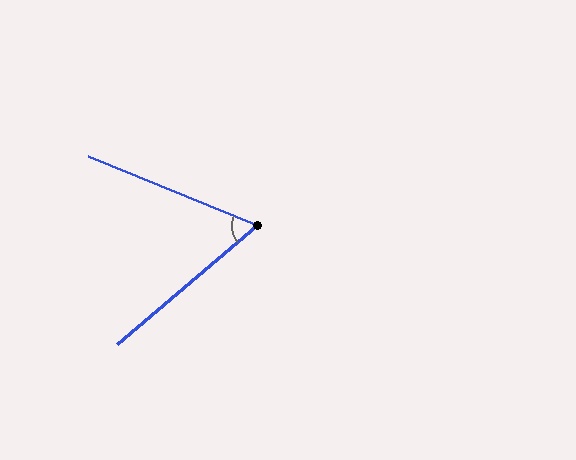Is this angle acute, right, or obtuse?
It is acute.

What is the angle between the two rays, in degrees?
Approximately 63 degrees.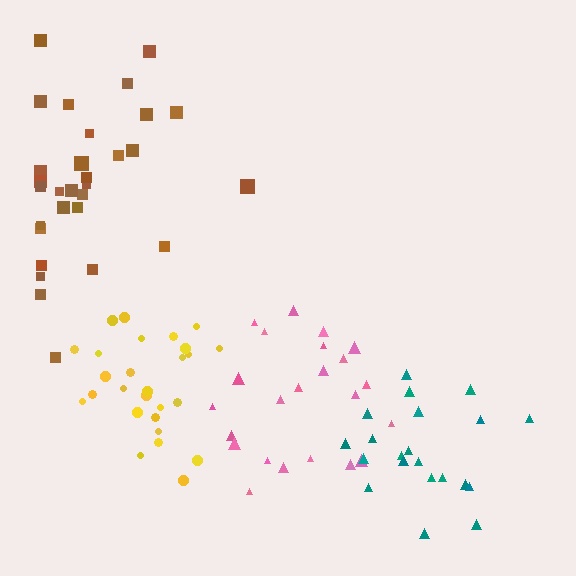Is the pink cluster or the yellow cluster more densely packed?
Yellow.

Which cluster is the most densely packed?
Yellow.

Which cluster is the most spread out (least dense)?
Brown.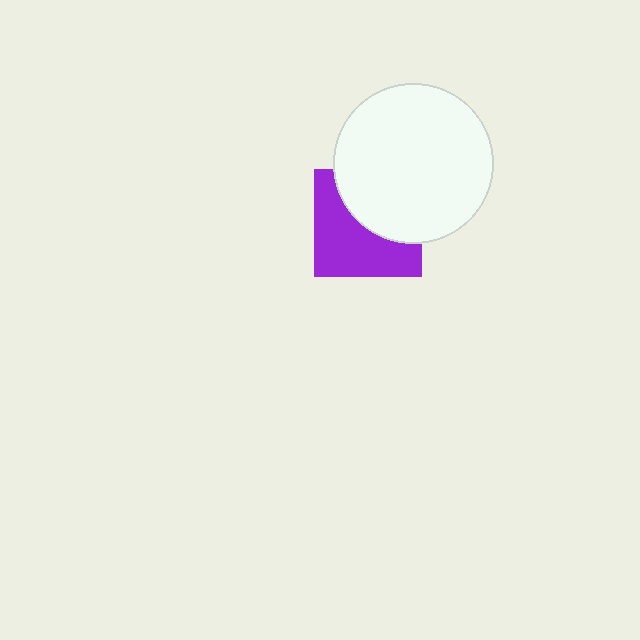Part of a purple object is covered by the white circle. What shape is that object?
It is a square.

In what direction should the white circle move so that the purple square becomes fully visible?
The white circle should move toward the upper-right. That is the shortest direction to clear the overlap and leave the purple square fully visible.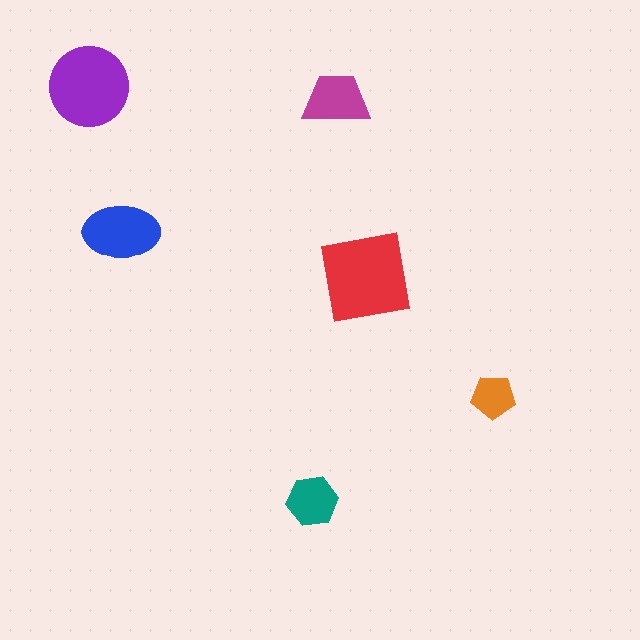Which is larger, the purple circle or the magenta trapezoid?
The purple circle.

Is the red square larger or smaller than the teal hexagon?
Larger.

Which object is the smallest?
The orange pentagon.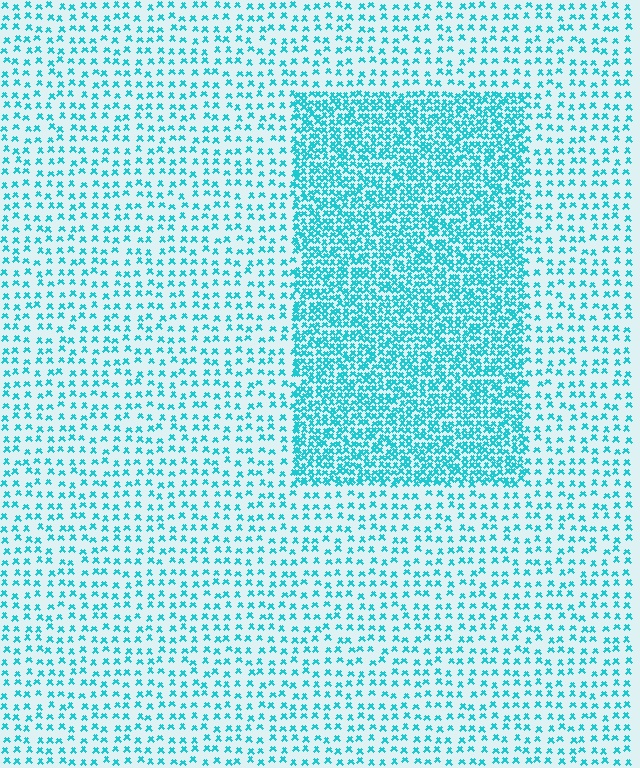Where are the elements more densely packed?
The elements are more densely packed inside the rectangle boundary.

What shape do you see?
I see a rectangle.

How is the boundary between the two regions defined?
The boundary is defined by a change in element density (approximately 2.5x ratio). All elements are the same color, size, and shape.